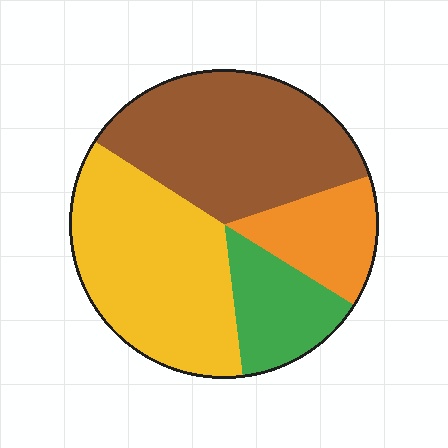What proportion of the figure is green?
Green covers roughly 15% of the figure.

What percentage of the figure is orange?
Orange covers about 15% of the figure.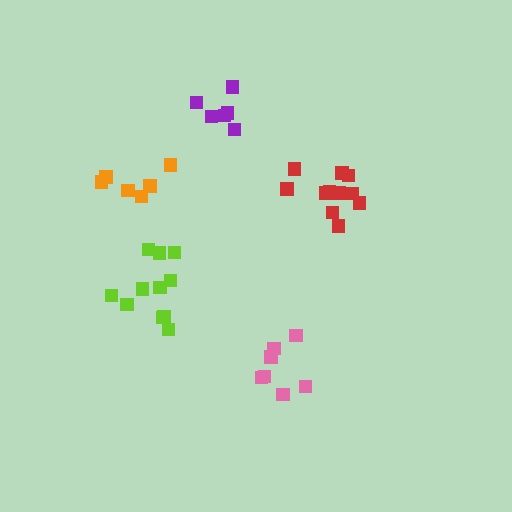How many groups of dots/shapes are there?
There are 5 groups.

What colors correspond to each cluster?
The clusters are colored: red, pink, purple, lime, orange.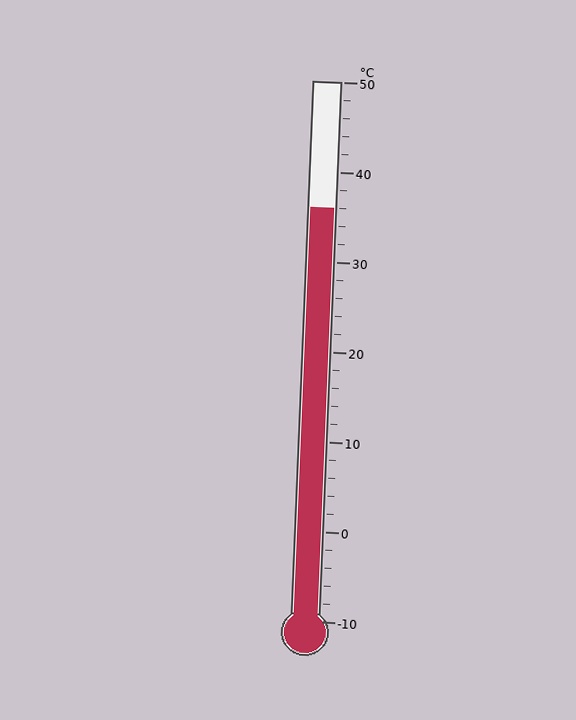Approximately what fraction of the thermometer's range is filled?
The thermometer is filled to approximately 75% of its range.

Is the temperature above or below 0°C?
The temperature is above 0°C.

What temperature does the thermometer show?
The thermometer shows approximately 36°C.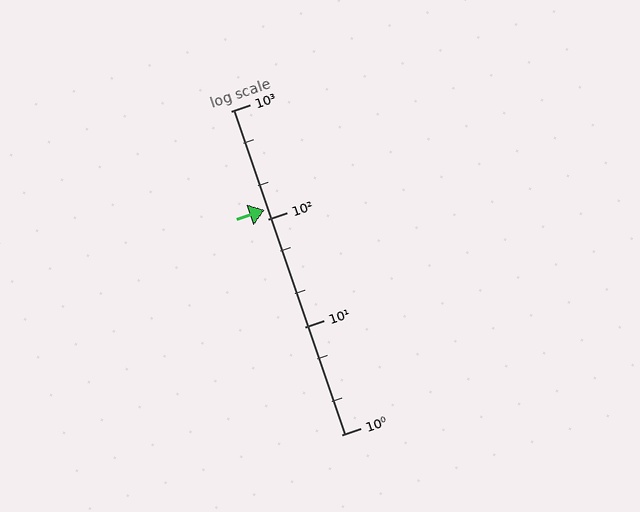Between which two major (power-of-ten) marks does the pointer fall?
The pointer is between 100 and 1000.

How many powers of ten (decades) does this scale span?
The scale spans 3 decades, from 1 to 1000.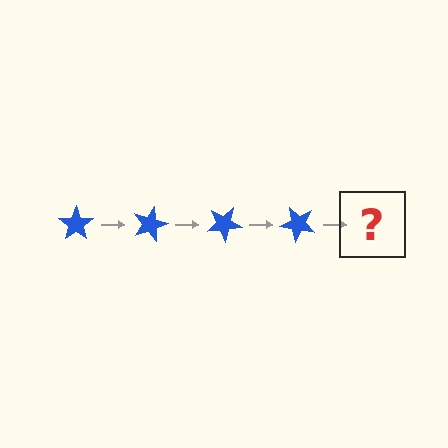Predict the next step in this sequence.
The next step is a blue star rotated 60 degrees.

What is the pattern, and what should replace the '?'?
The pattern is that the star rotates 15 degrees each step. The '?' should be a blue star rotated 60 degrees.